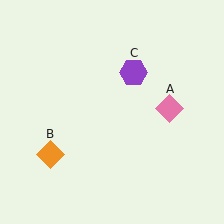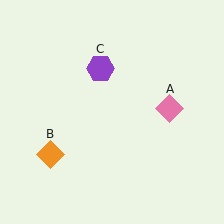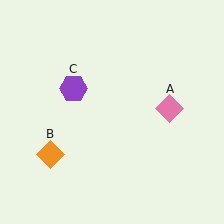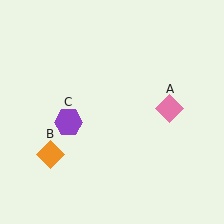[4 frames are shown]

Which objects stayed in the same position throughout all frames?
Pink diamond (object A) and orange diamond (object B) remained stationary.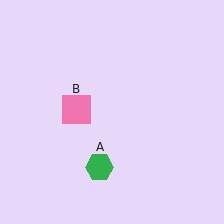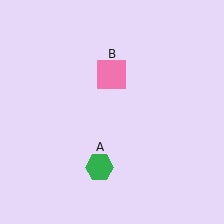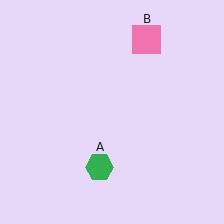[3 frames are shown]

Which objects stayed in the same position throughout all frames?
Green hexagon (object A) remained stationary.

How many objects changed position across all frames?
1 object changed position: pink square (object B).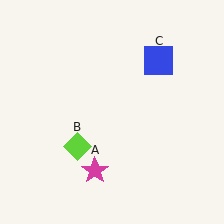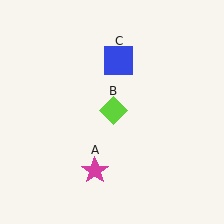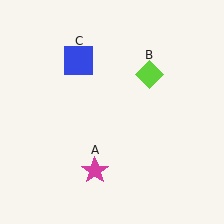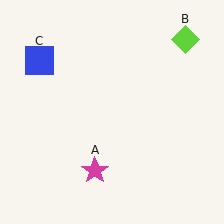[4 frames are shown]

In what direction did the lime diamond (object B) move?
The lime diamond (object B) moved up and to the right.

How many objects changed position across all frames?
2 objects changed position: lime diamond (object B), blue square (object C).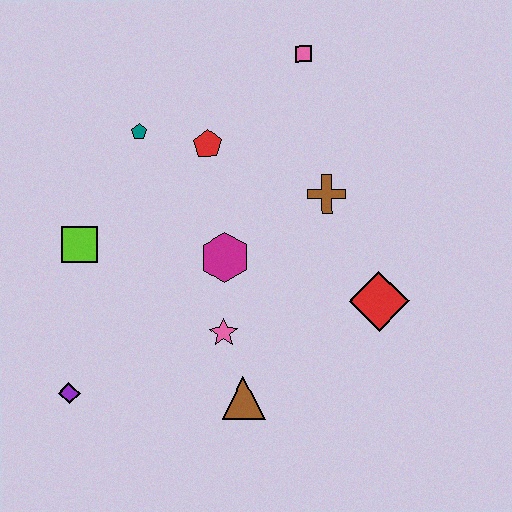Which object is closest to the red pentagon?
The teal pentagon is closest to the red pentagon.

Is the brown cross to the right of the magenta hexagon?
Yes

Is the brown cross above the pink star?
Yes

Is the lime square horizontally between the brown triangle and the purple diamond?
Yes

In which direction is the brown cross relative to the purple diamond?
The brown cross is to the right of the purple diamond.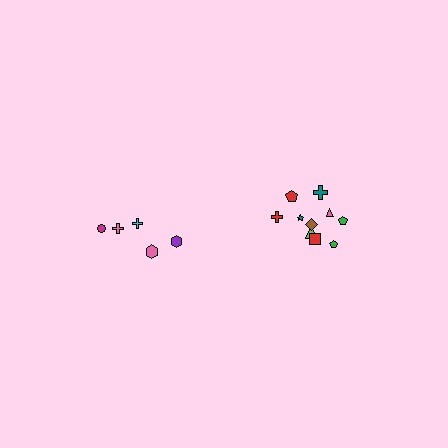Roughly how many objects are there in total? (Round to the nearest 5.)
Roughly 15 objects in total.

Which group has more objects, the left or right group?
The right group.